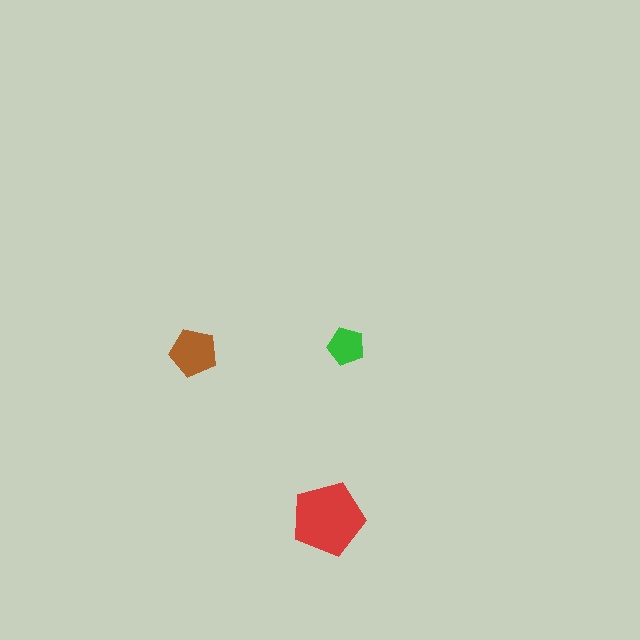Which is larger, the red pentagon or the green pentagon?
The red one.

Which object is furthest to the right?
The green pentagon is rightmost.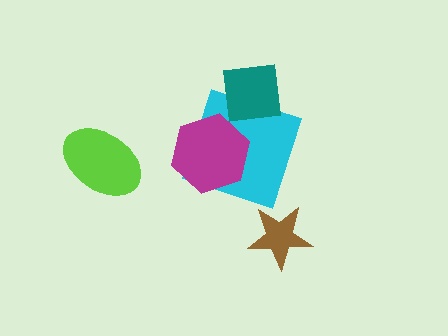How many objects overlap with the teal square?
1 object overlaps with the teal square.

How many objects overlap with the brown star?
0 objects overlap with the brown star.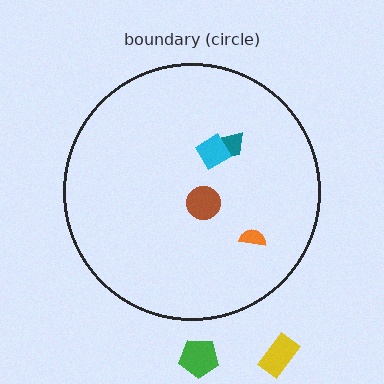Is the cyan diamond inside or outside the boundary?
Inside.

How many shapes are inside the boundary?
4 inside, 2 outside.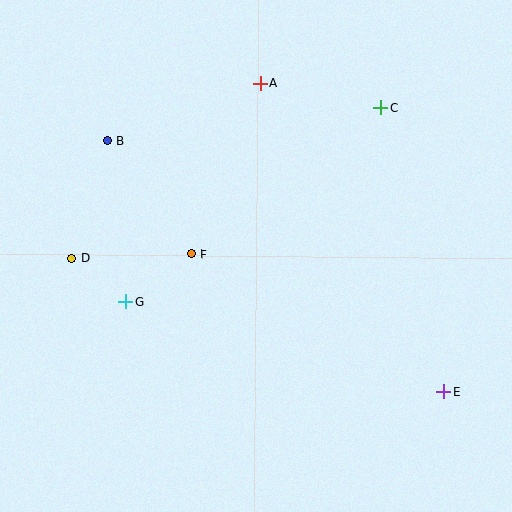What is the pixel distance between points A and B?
The distance between A and B is 163 pixels.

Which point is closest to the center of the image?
Point F at (191, 254) is closest to the center.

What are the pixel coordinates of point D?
Point D is at (71, 258).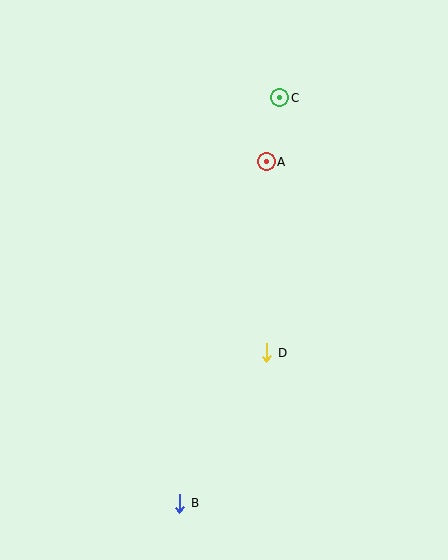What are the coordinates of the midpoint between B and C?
The midpoint between B and C is at (230, 300).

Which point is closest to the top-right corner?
Point C is closest to the top-right corner.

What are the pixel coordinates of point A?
Point A is at (266, 162).